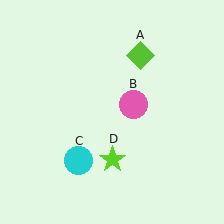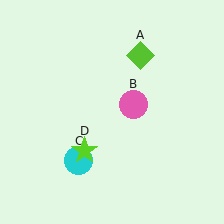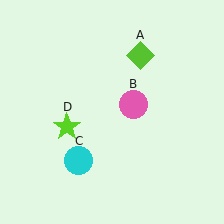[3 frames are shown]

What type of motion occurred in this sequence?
The lime star (object D) rotated clockwise around the center of the scene.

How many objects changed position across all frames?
1 object changed position: lime star (object D).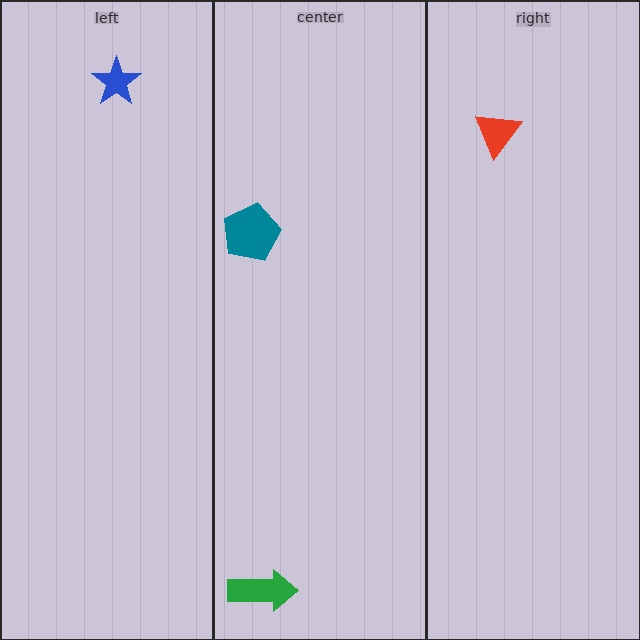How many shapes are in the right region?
1.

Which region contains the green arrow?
The center region.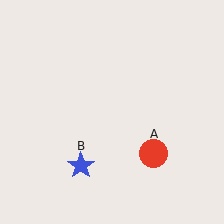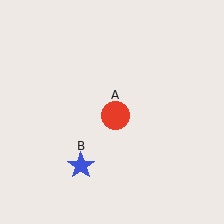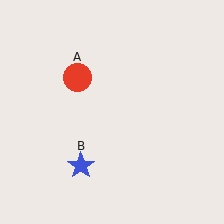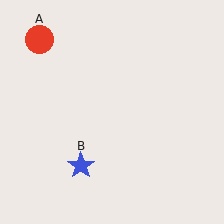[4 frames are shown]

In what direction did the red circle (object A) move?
The red circle (object A) moved up and to the left.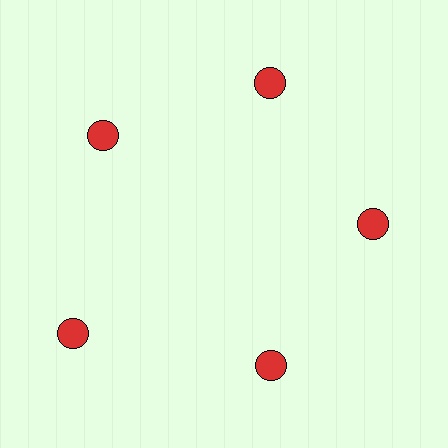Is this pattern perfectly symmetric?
No. The 5 red circles are arranged in a ring, but one element near the 8 o'clock position is pushed outward from the center, breaking the 5-fold rotational symmetry.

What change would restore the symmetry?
The symmetry would be restored by moving it inward, back onto the ring so that all 5 circles sit at equal angles and equal distance from the center.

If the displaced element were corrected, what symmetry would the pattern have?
It would have 5-fold rotational symmetry — the pattern would map onto itself every 72 degrees.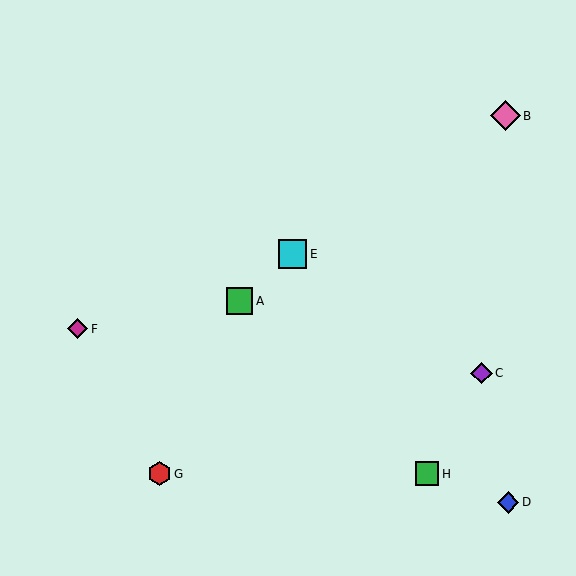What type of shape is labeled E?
Shape E is a cyan square.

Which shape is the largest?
The pink diamond (labeled B) is the largest.